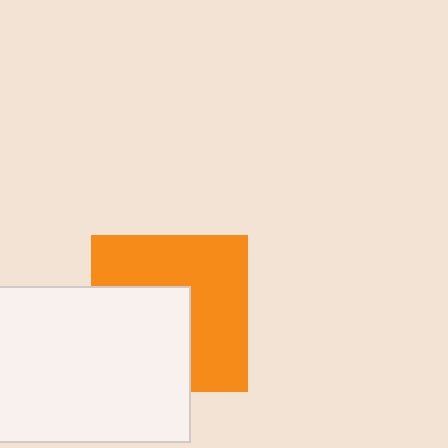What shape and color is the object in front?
The object in front is a white rectangle.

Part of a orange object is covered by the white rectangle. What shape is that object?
It is a square.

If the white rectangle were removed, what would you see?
You would see the complete orange square.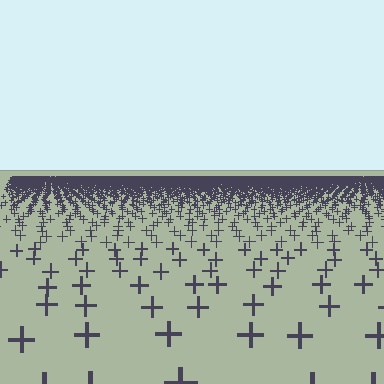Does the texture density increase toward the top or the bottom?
Density increases toward the top.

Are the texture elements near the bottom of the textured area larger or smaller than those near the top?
Larger. Near the bottom, elements are closer to the viewer and appear at a bigger on-screen size.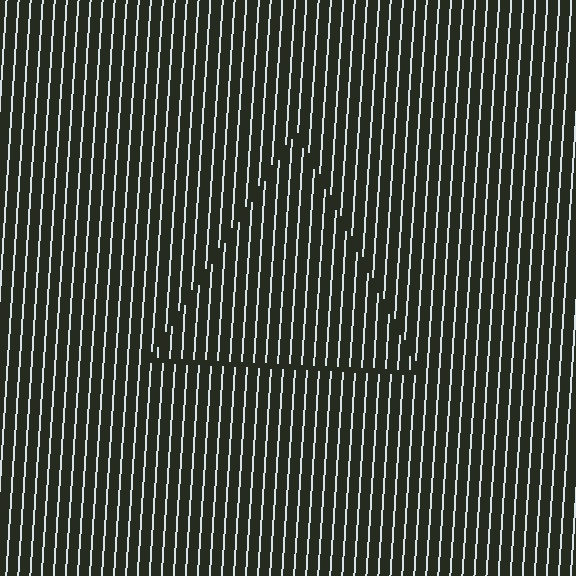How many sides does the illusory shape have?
3 sides — the line-ends trace a triangle.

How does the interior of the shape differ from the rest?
The interior of the shape contains the same grating, shifted by half a period — the contour is defined by the phase discontinuity where line-ends from the inner and outer gratings abut.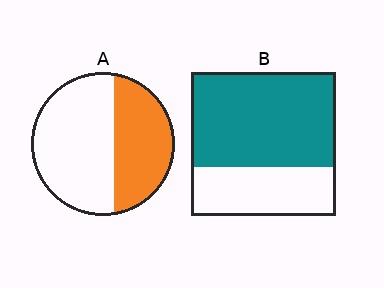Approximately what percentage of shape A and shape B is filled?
A is approximately 40% and B is approximately 65%.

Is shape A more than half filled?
No.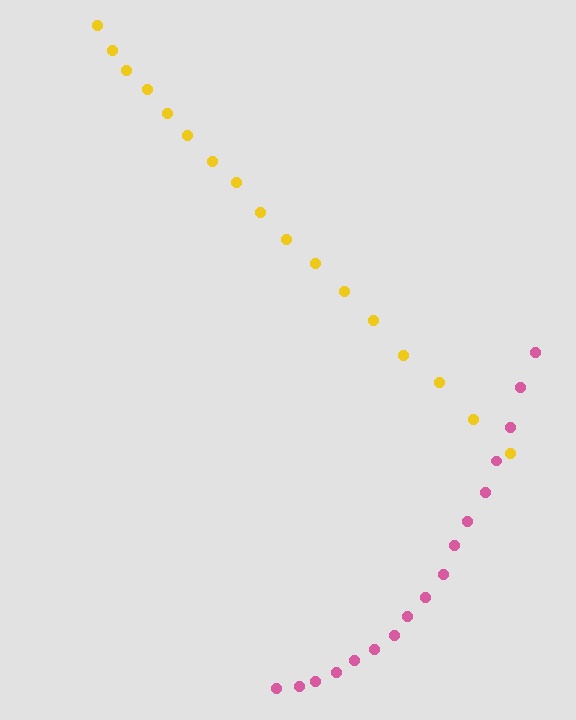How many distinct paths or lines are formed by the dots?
There are 2 distinct paths.